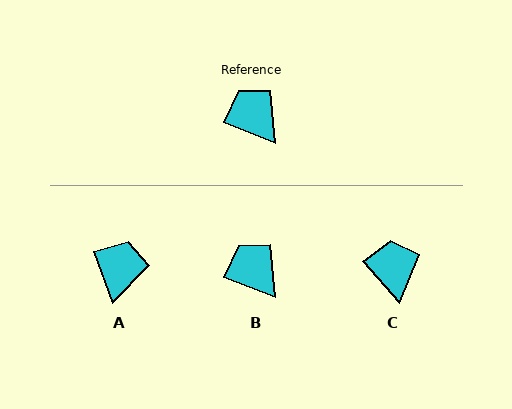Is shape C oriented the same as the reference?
No, it is off by about 27 degrees.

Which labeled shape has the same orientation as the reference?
B.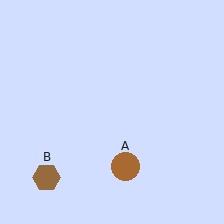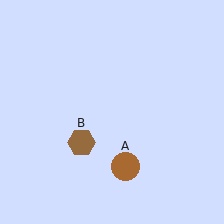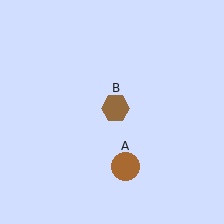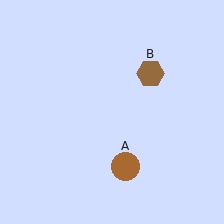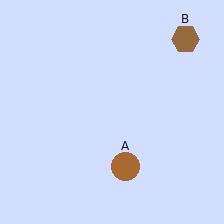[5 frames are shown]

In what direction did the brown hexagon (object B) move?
The brown hexagon (object B) moved up and to the right.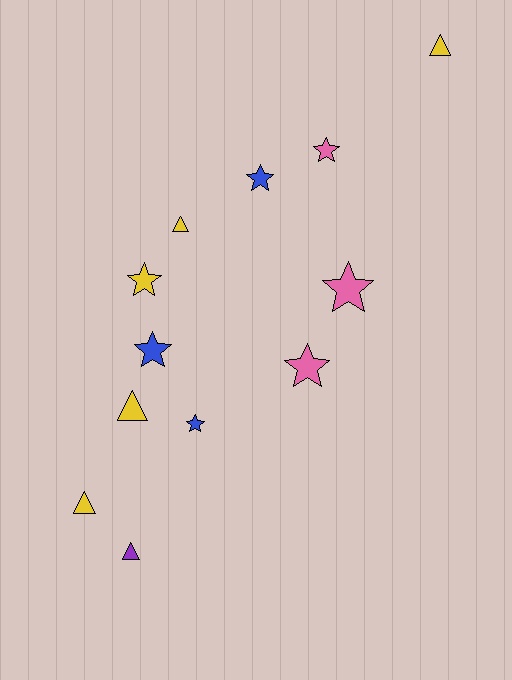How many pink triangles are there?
There are no pink triangles.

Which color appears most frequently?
Yellow, with 5 objects.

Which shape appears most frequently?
Star, with 7 objects.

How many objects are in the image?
There are 12 objects.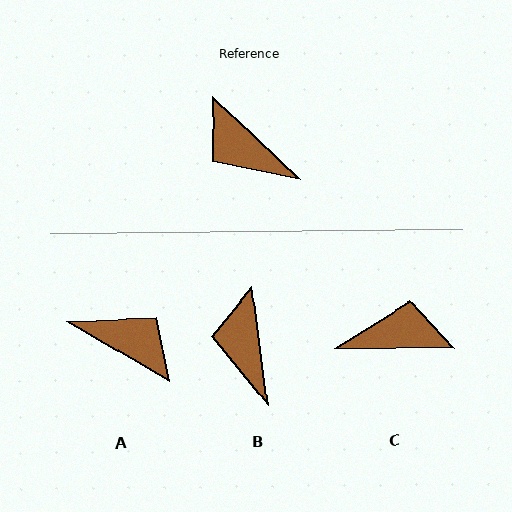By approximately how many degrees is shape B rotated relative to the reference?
Approximately 39 degrees clockwise.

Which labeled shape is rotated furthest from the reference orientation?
A, about 167 degrees away.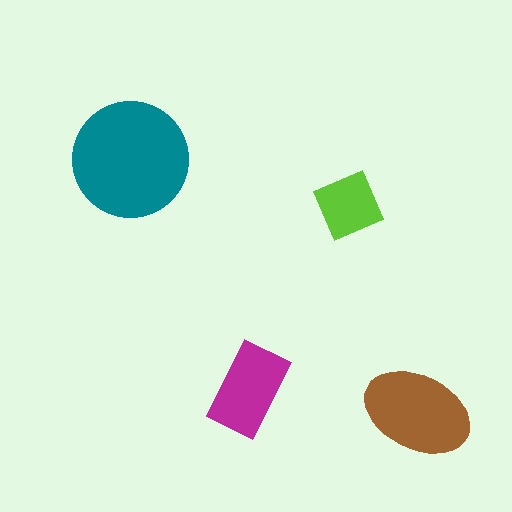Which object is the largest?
The teal circle.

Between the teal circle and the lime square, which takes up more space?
The teal circle.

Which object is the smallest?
The lime square.